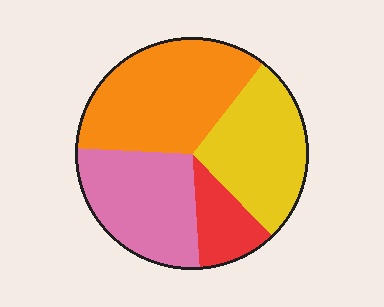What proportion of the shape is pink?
Pink takes up about one quarter (1/4) of the shape.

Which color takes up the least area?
Red, at roughly 10%.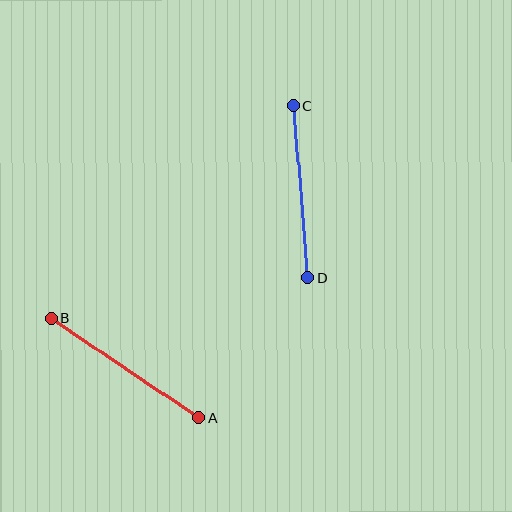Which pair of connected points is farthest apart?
Points A and B are farthest apart.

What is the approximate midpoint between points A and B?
The midpoint is at approximately (125, 368) pixels.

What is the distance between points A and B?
The distance is approximately 178 pixels.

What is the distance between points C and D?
The distance is approximately 172 pixels.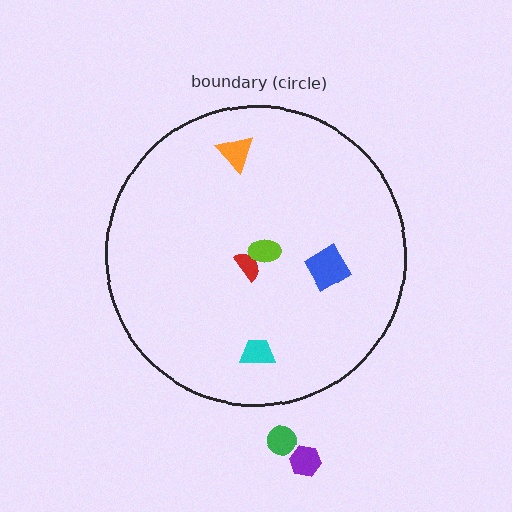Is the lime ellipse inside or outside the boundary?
Inside.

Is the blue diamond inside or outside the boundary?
Inside.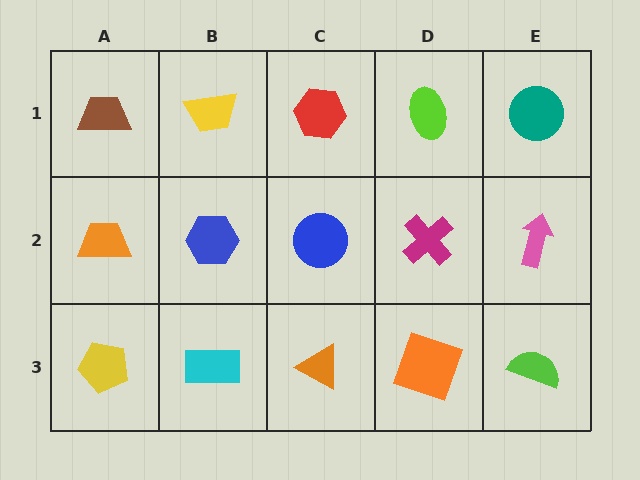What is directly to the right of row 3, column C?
An orange square.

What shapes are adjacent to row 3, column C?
A blue circle (row 2, column C), a cyan rectangle (row 3, column B), an orange square (row 3, column D).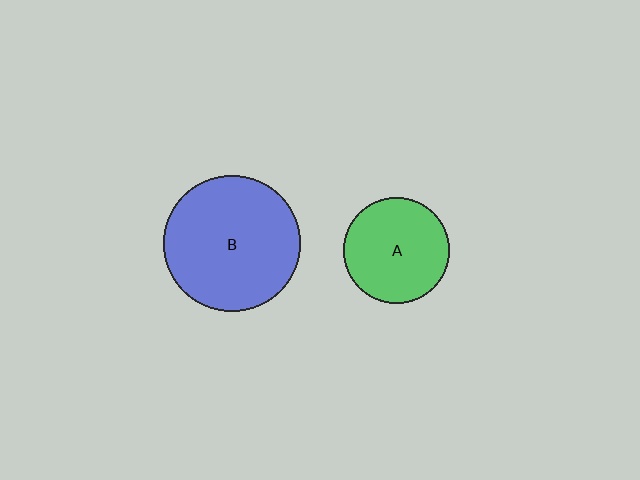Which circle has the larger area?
Circle B (blue).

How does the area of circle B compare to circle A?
Approximately 1.7 times.